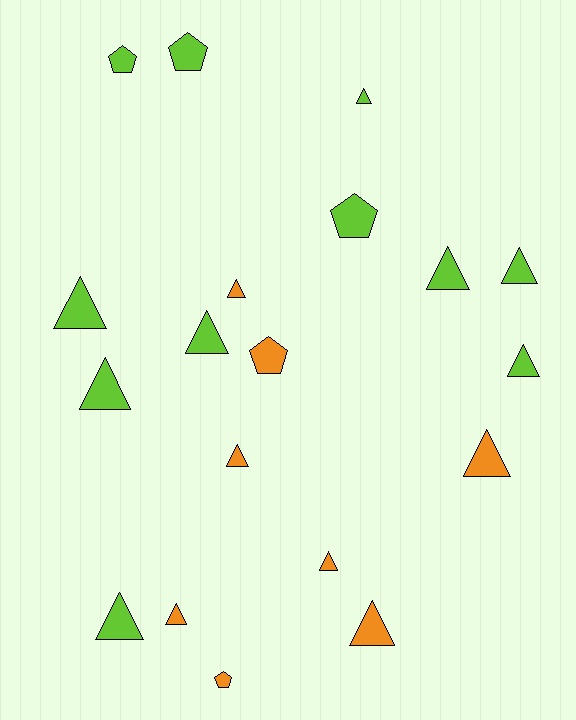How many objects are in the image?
There are 19 objects.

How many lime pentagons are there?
There are 3 lime pentagons.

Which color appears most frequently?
Lime, with 11 objects.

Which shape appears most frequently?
Triangle, with 14 objects.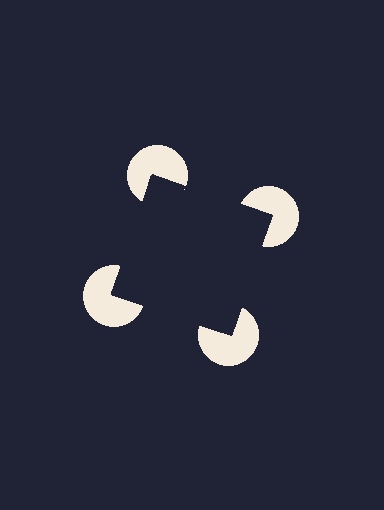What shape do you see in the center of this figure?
An illusory square — its edges are inferred from the aligned wedge cuts in the pac-man discs, not physically drawn.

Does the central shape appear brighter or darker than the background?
It typically appears slightly darker than the background, even though no actual brightness change is drawn.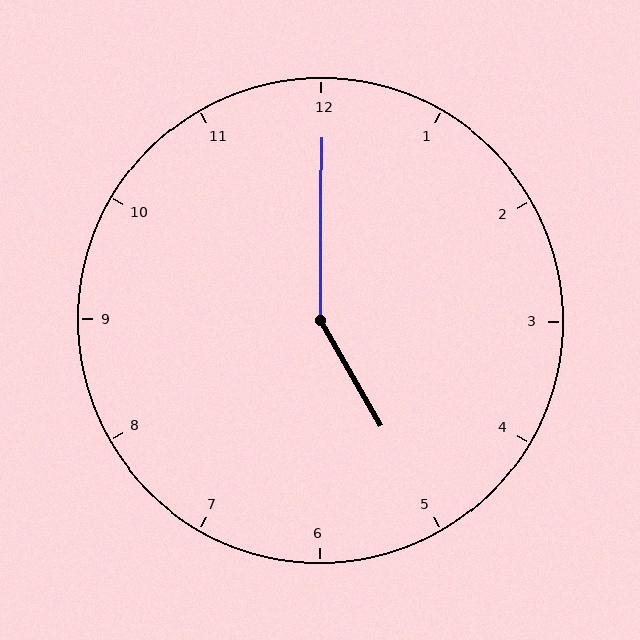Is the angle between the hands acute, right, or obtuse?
It is obtuse.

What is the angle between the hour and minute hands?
Approximately 150 degrees.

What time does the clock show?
5:00.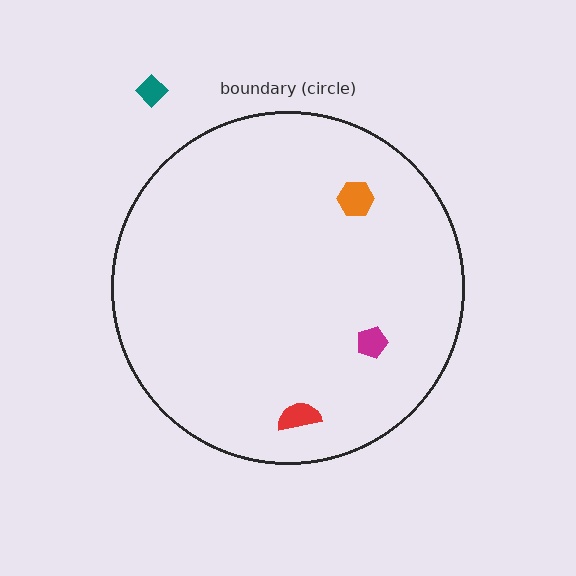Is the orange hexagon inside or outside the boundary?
Inside.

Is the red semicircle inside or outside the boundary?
Inside.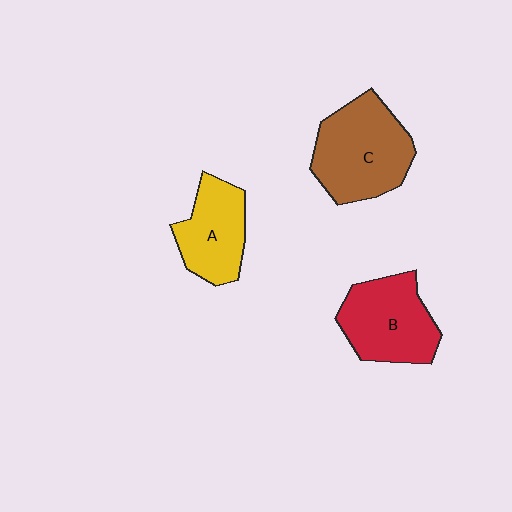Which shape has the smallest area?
Shape A (yellow).